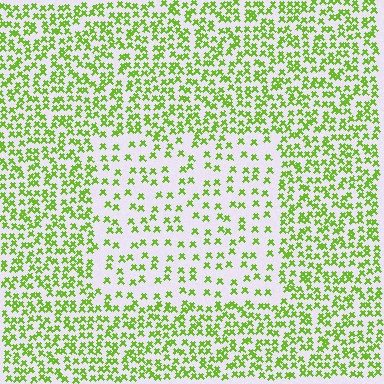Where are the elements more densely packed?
The elements are more densely packed outside the rectangle boundary.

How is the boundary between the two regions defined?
The boundary is defined by a change in element density (approximately 2.2x ratio). All elements are the same color, size, and shape.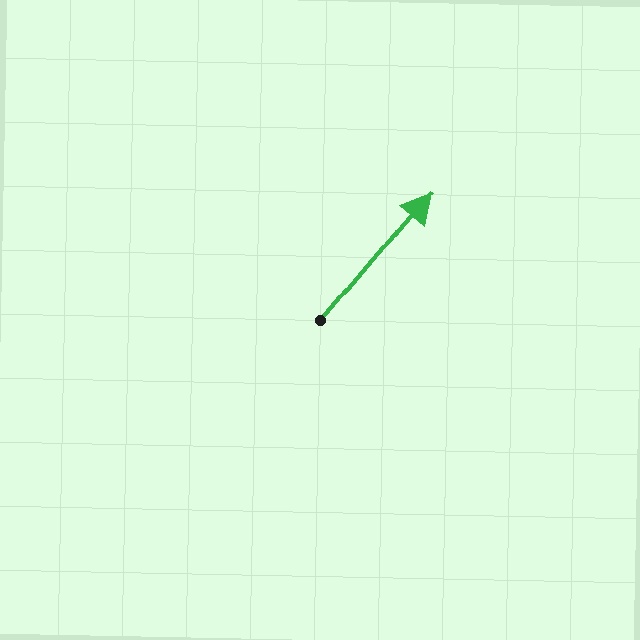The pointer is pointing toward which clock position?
Roughly 1 o'clock.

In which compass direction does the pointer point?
Northeast.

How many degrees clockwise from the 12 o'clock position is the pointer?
Approximately 40 degrees.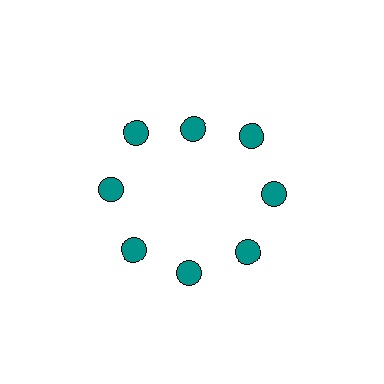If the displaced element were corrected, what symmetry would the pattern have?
It would have 8-fold rotational symmetry — the pattern would map onto itself every 45 degrees.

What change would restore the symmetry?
The symmetry would be restored by moving it outward, back onto the ring so that all 8 circles sit at equal angles and equal distance from the center.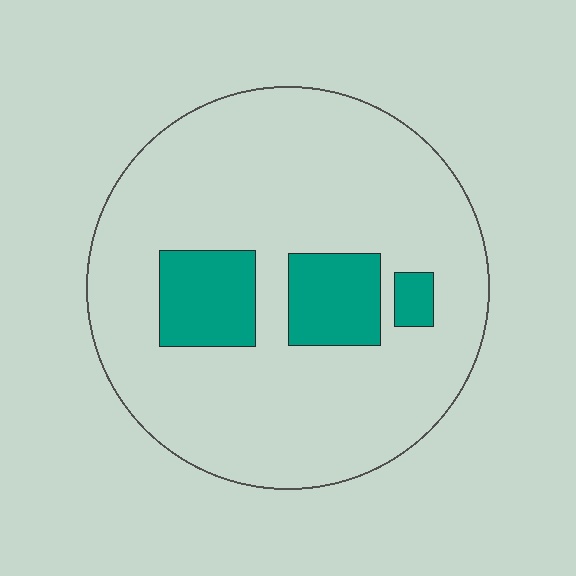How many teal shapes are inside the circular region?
3.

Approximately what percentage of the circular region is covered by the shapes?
Approximately 15%.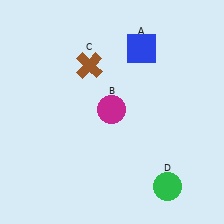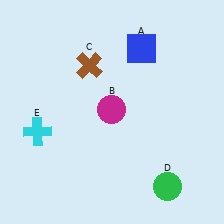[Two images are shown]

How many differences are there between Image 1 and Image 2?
There is 1 difference between the two images.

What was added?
A cyan cross (E) was added in Image 2.